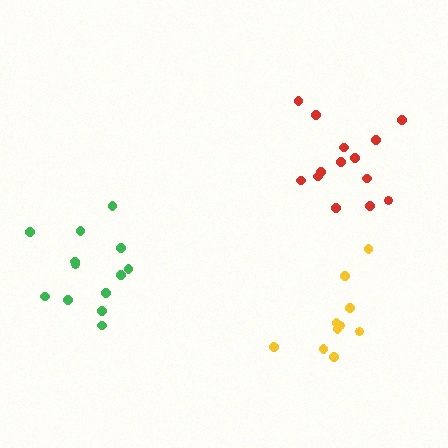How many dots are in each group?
Group 1: 10 dots, Group 2: 13 dots, Group 3: 14 dots (37 total).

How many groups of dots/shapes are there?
There are 3 groups.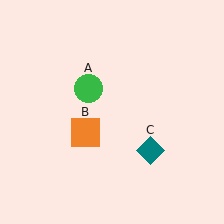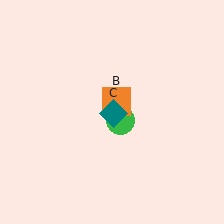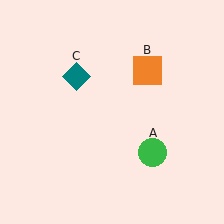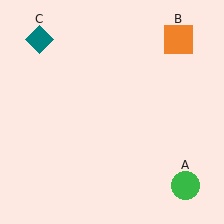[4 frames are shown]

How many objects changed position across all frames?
3 objects changed position: green circle (object A), orange square (object B), teal diamond (object C).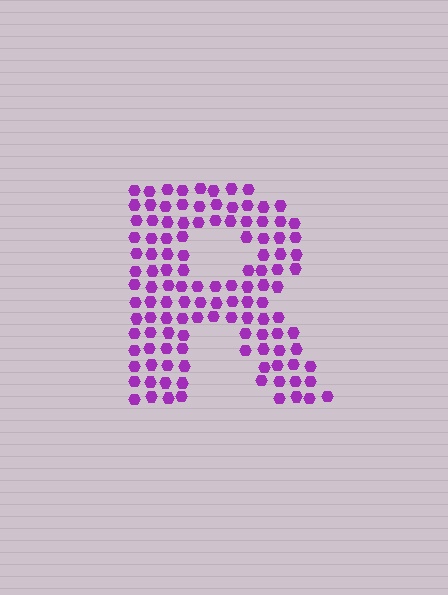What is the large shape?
The large shape is the letter R.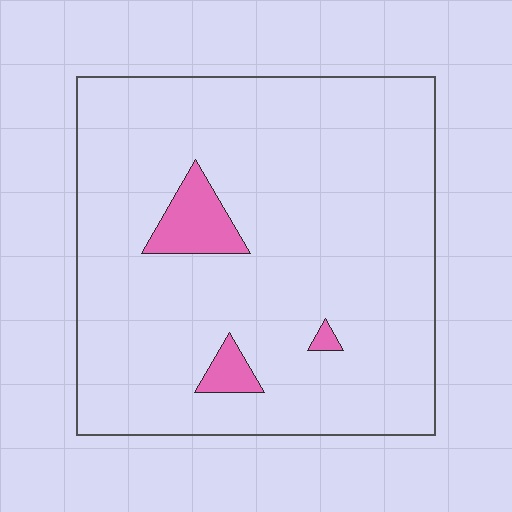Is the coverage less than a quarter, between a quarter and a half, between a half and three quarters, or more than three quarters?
Less than a quarter.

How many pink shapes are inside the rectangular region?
3.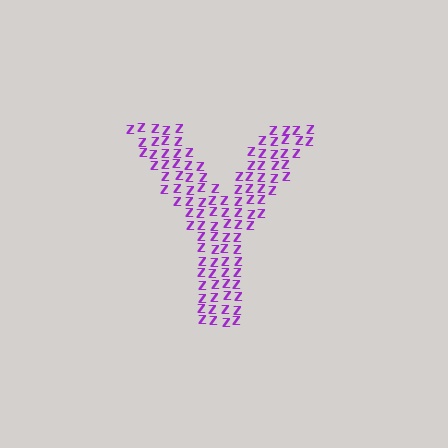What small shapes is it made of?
It is made of small letter Z's.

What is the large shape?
The large shape is the letter Y.